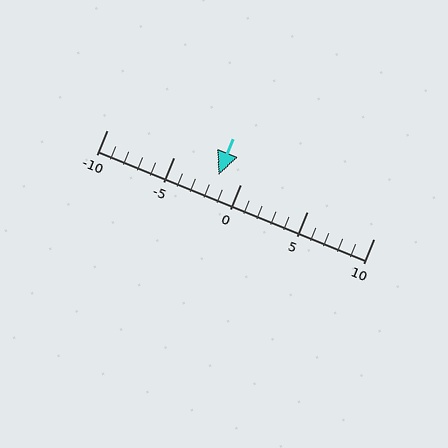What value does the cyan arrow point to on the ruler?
The cyan arrow points to approximately -2.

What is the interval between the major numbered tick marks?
The major tick marks are spaced 5 units apart.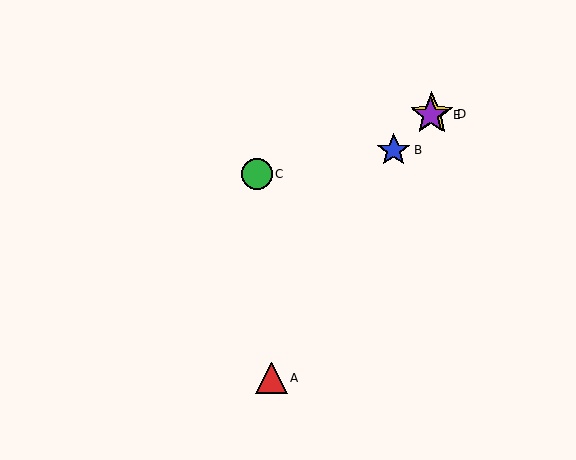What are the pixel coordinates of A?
Object A is at (272, 378).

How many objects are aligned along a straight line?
3 objects (B, D, E) are aligned along a straight line.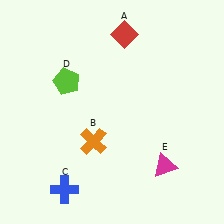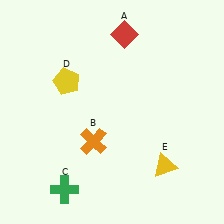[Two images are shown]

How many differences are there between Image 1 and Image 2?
There are 3 differences between the two images.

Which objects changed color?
C changed from blue to green. D changed from lime to yellow. E changed from magenta to yellow.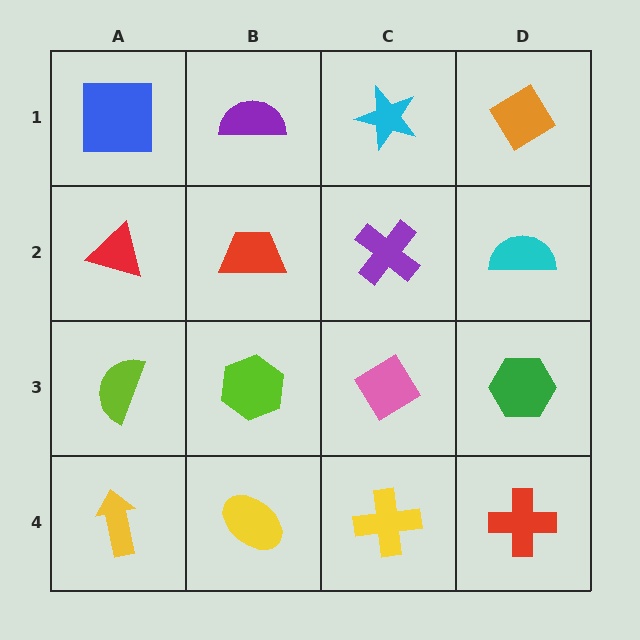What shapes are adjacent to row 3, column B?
A red trapezoid (row 2, column B), a yellow ellipse (row 4, column B), a lime semicircle (row 3, column A), a pink diamond (row 3, column C).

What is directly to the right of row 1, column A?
A purple semicircle.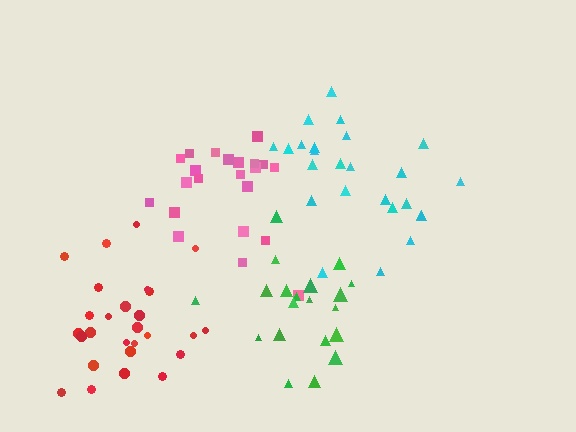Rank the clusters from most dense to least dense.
red, pink, cyan, green.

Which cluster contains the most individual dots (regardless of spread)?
Red (27).